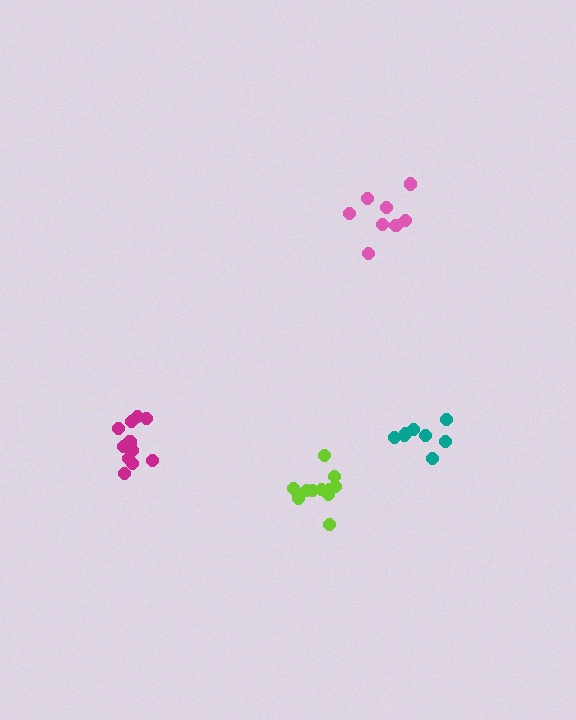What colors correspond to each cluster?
The clusters are colored: teal, lime, magenta, pink.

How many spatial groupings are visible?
There are 4 spatial groupings.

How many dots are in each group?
Group 1: 8 dots, Group 2: 11 dots, Group 3: 12 dots, Group 4: 8 dots (39 total).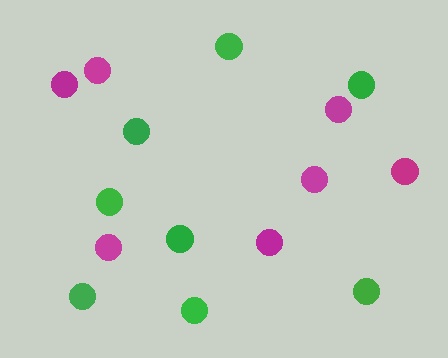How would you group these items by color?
There are 2 groups: one group of magenta circles (7) and one group of green circles (8).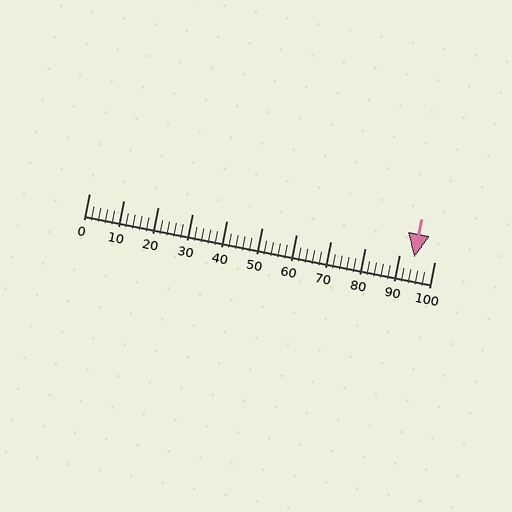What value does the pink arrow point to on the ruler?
The pink arrow points to approximately 94.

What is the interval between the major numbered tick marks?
The major tick marks are spaced 10 units apart.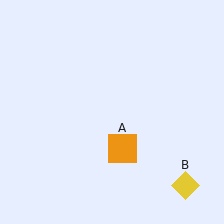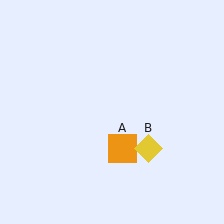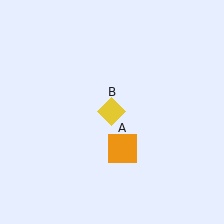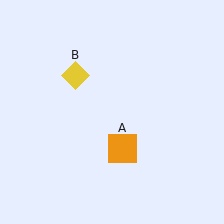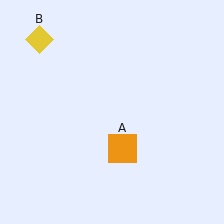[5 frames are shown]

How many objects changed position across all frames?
1 object changed position: yellow diamond (object B).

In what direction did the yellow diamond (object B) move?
The yellow diamond (object B) moved up and to the left.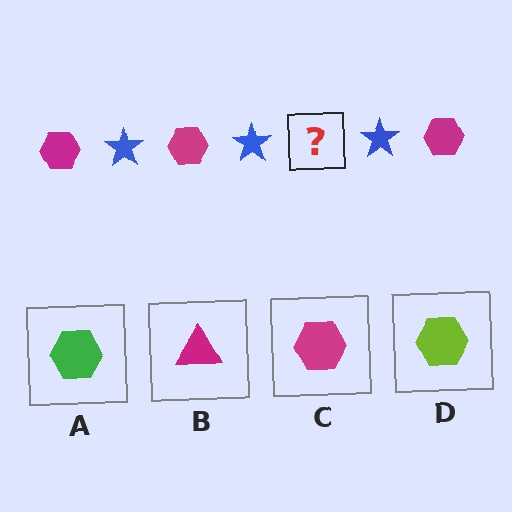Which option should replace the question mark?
Option C.